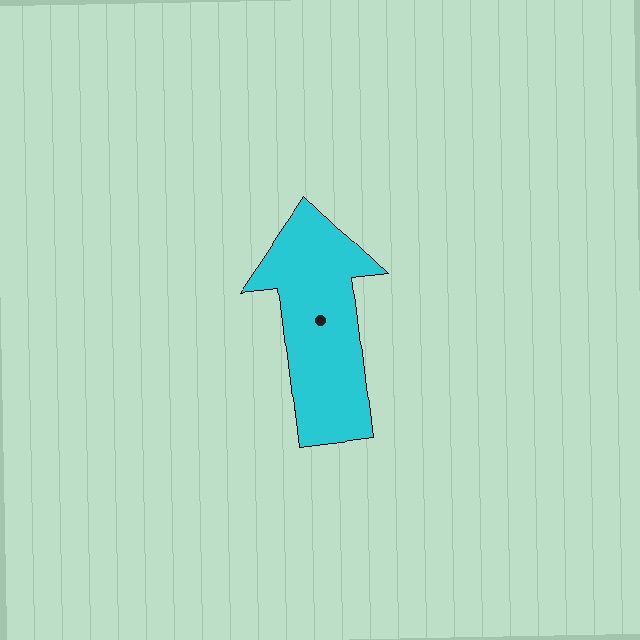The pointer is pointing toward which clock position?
Roughly 12 o'clock.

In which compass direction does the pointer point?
North.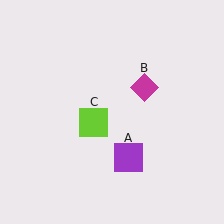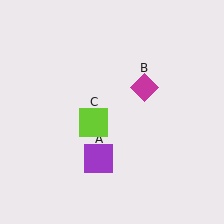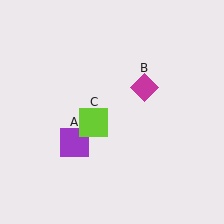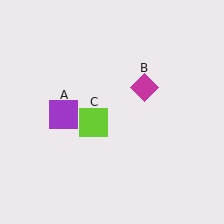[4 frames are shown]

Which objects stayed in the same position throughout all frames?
Magenta diamond (object B) and lime square (object C) remained stationary.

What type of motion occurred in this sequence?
The purple square (object A) rotated clockwise around the center of the scene.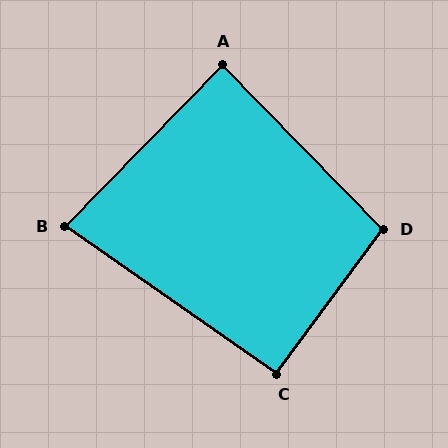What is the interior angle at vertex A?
Approximately 89 degrees (approximately right).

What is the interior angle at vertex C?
Approximately 91 degrees (approximately right).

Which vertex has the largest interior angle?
D, at approximately 99 degrees.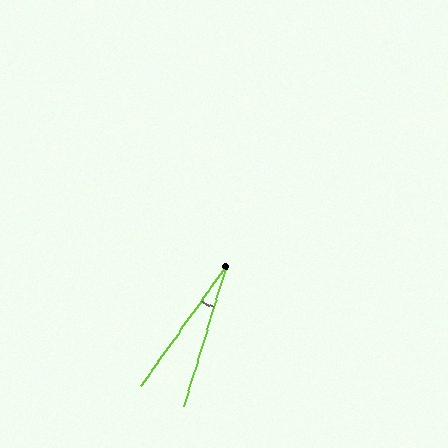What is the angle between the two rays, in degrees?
Approximately 18 degrees.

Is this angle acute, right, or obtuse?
It is acute.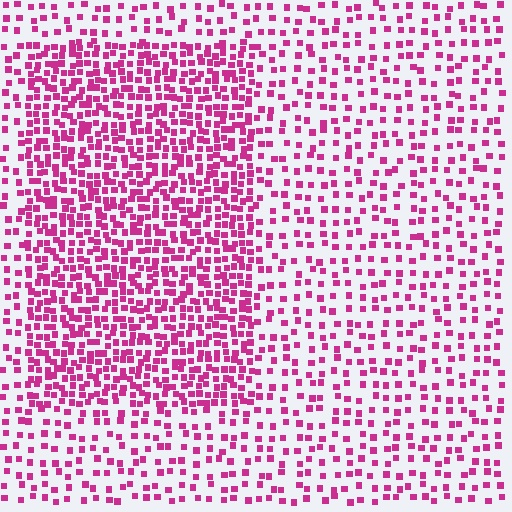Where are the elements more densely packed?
The elements are more densely packed inside the rectangle boundary.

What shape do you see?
I see a rectangle.